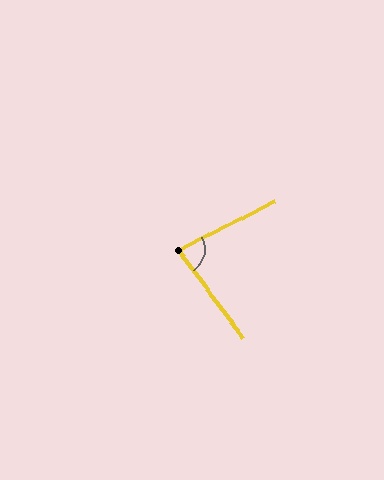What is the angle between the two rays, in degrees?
Approximately 81 degrees.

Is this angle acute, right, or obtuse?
It is acute.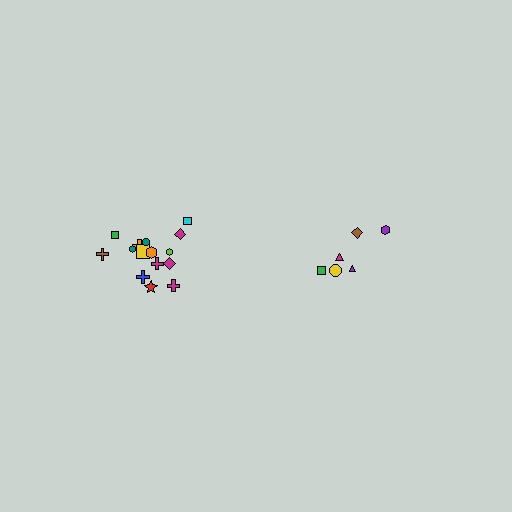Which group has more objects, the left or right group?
The left group.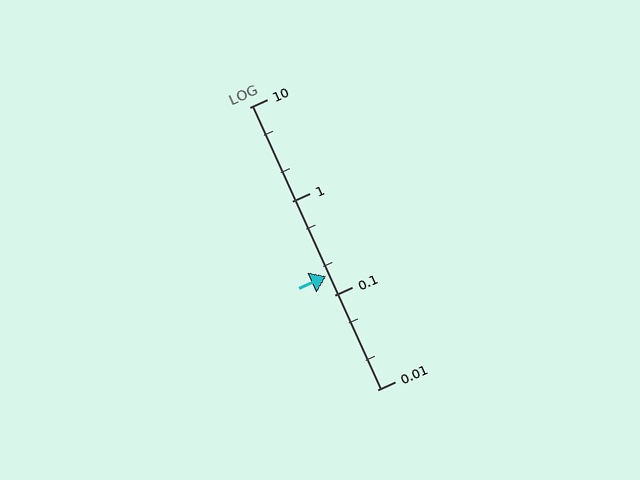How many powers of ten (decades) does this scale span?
The scale spans 3 decades, from 0.01 to 10.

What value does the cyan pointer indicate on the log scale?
The pointer indicates approximately 0.16.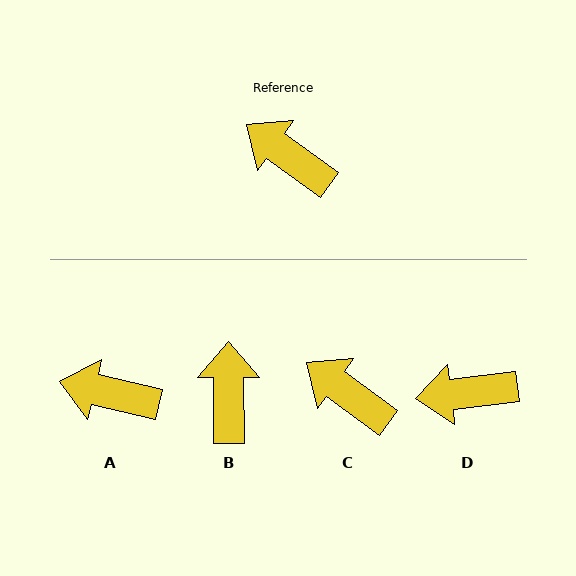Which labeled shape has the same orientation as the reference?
C.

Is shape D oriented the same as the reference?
No, it is off by about 43 degrees.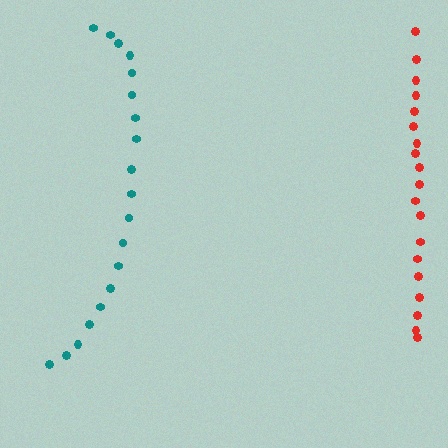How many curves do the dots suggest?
There are 2 distinct paths.